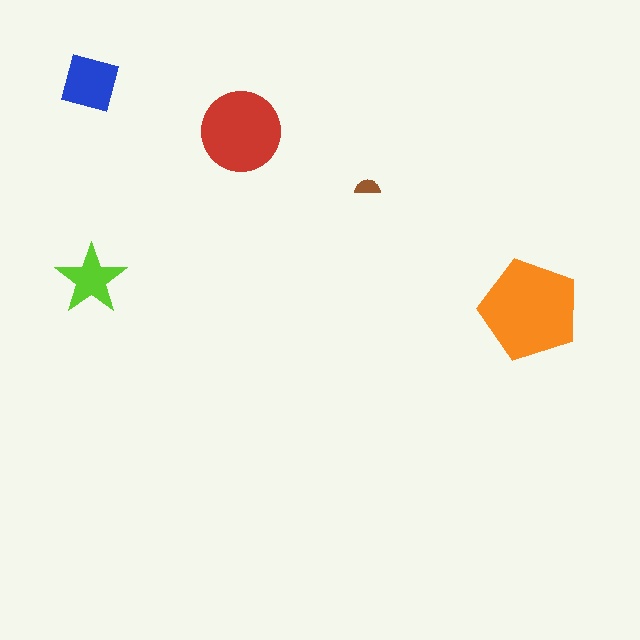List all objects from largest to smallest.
The orange pentagon, the red circle, the blue square, the lime star, the brown semicircle.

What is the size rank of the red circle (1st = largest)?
2nd.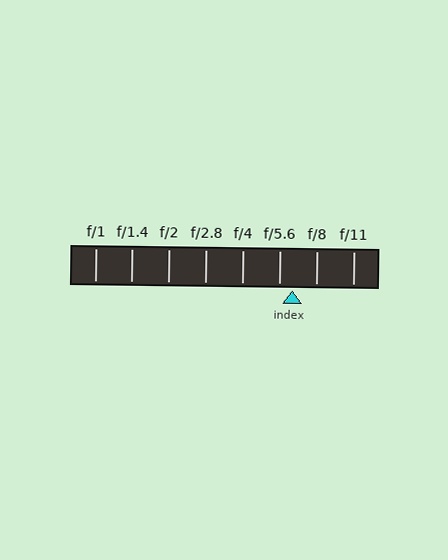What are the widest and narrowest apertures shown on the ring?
The widest aperture shown is f/1 and the narrowest is f/11.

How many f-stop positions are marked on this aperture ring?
There are 8 f-stop positions marked.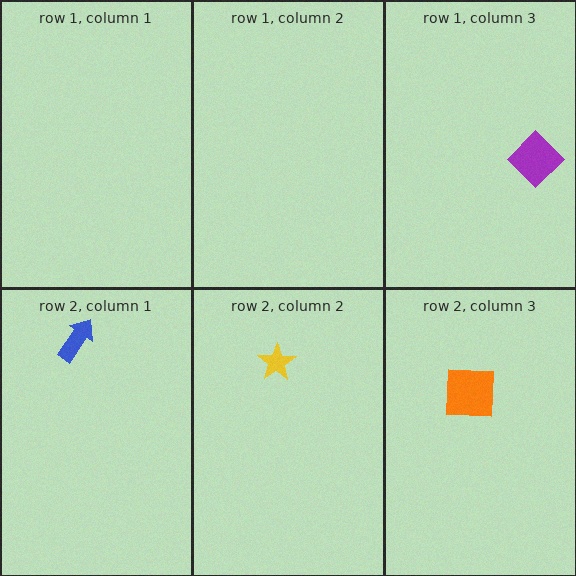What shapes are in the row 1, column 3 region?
The purple diamond.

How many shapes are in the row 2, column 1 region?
1.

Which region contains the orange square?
The row 2, column 3 region.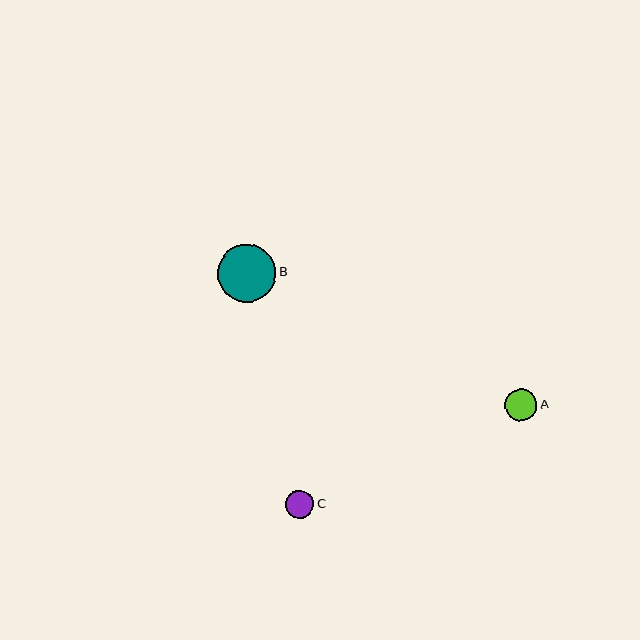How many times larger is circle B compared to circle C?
Circle B is approximately 2.1 times the size of circle C.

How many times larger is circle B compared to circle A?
Circle B is approximately 1.8 times the size of circle A.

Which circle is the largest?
Circle B is the largest with a size of approximately 58 pixels.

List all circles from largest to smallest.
From largest to smallest: B, A, C.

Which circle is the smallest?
Circle C is the smallest with a size of approximately 28 pixels.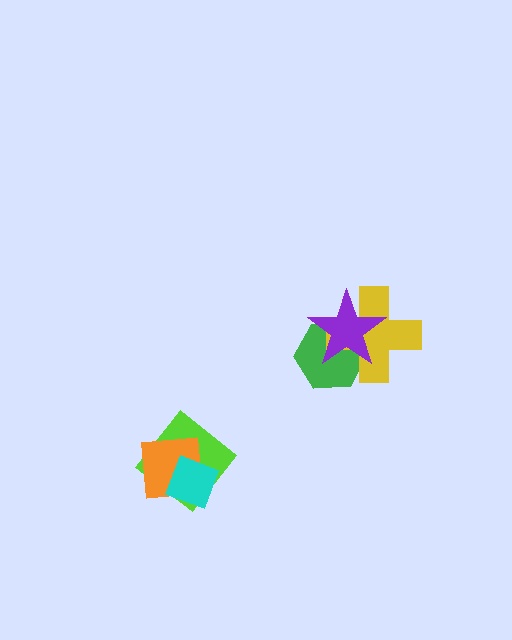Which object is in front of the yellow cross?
The purple star is in front of the yellow cross.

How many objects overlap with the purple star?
2 objects overlap with the purple star.